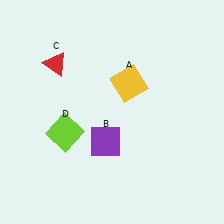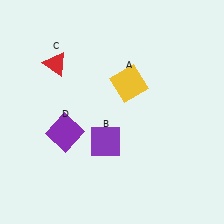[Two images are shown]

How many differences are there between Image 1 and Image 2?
There is 1 difference between the two images.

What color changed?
The square (D) changed from lime in Image 1 to purple in Image 2.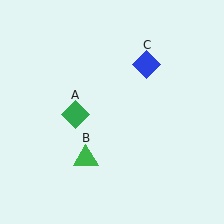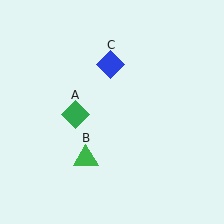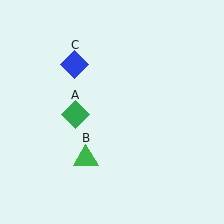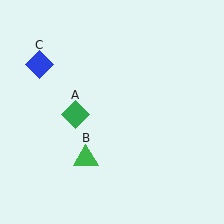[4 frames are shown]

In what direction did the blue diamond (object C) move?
The blue diamond (object C) moved left.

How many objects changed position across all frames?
1 object changed position: blue diamond (object C).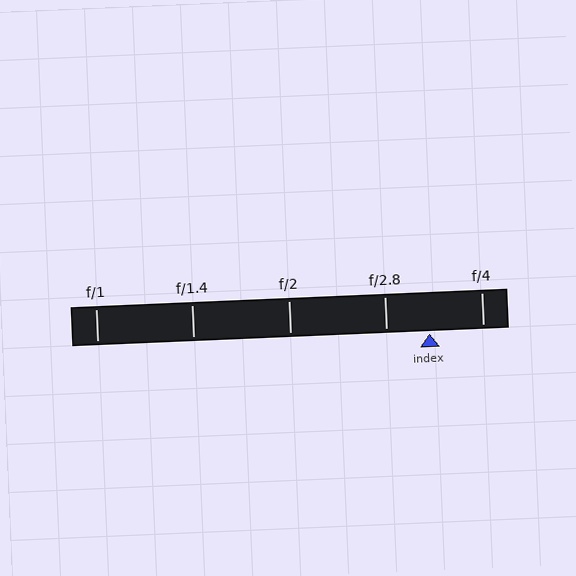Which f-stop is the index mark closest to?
The index mark is closest to f/2.8.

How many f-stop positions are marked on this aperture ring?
There are 5 f-stop positions marked.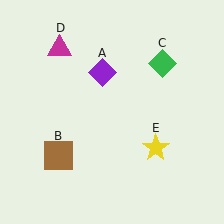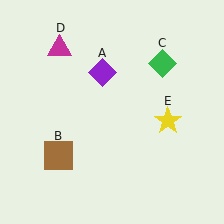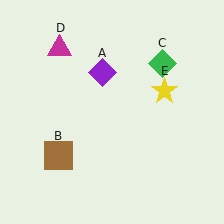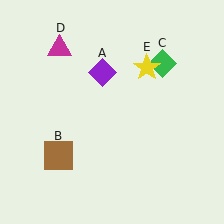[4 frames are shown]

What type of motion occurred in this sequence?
The yellow star (object E) rotated counterclockwise around the center of the scene.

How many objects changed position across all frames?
1 object changed position: yellow star (object E).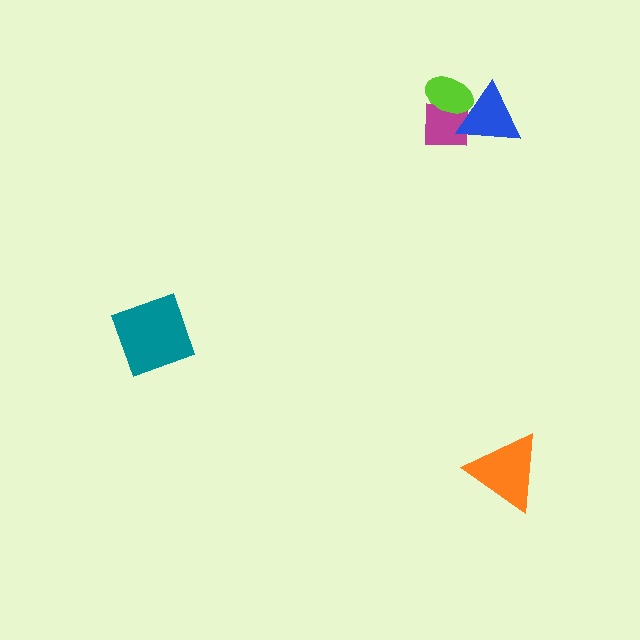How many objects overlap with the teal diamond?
0 objects overlap with the teal diamond.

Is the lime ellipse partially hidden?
Yes, it is partially covered by another shape.